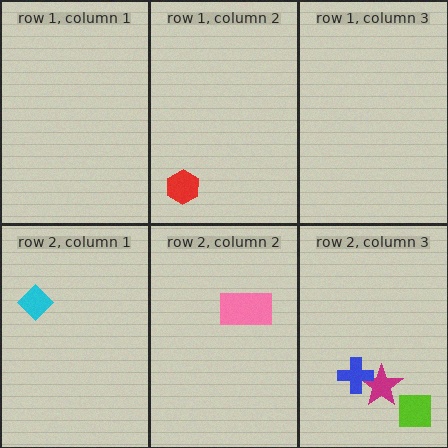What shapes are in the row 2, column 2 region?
The pink rectangle.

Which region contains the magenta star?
The row 2, column 3 region.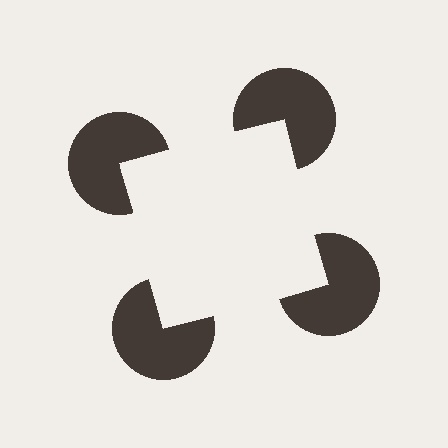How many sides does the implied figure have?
4 sides.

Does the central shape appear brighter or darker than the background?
It typically appears slightly brighter than the background, even though no actual brightness change is drawn.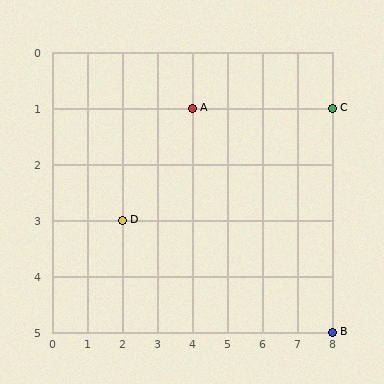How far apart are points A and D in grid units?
Points A and D are 2 columns and 2 rows apart (about 2.8 grid units diagonally).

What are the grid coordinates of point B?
Point B is at grid coordinates (8, 5).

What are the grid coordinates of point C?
Point C is at grid coordinates (8, 1).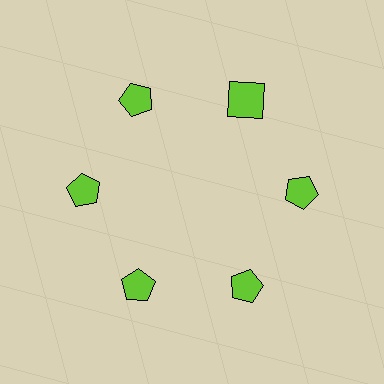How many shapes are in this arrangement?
There are 6 shapes arranged in a ring pattern.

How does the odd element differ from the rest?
It has a different shape: square instead of pentagon.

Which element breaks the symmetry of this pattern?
The lime square at roughly the 1 o'clock position breaks the symmetry. All other shapes are lime pentagons.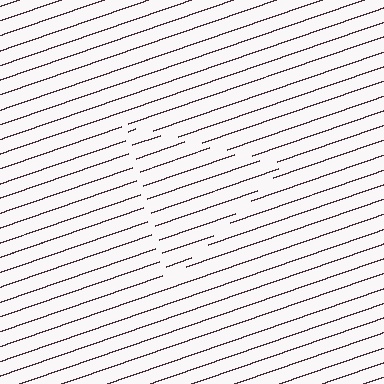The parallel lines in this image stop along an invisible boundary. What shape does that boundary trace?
An illusory triangle. The interior of the shape contains the same grating, shifted by half a period — the contour is defined by the phase discontinuity where line-ends from the inner and outer gratings abut.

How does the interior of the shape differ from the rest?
The interior of the shape contains the same grating, shifted by half a period — the contour is defined by the phase discontinuity where line-ends from the inner and outer gratings abut.